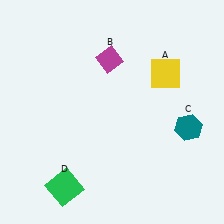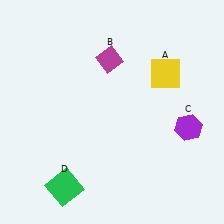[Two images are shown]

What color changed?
The hexagon (C) changed from teal in Image 1 to purple in Image 2.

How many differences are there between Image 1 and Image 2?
There is 1 difference between the two images.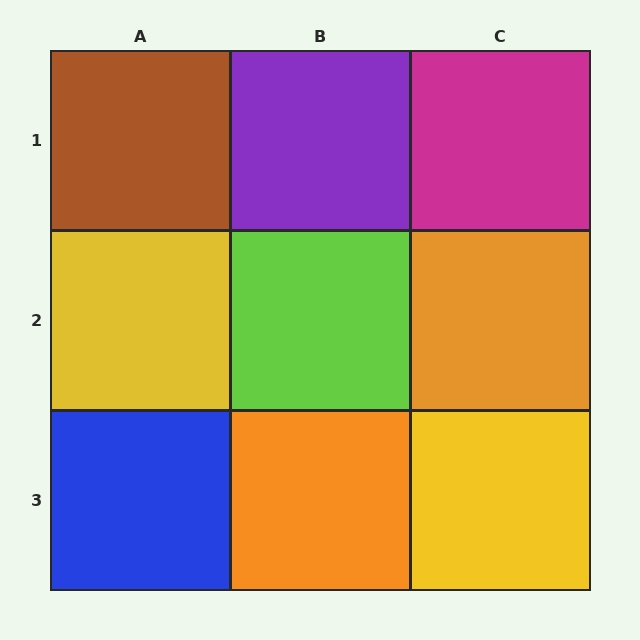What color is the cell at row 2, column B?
Lime.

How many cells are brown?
1 cell is brown.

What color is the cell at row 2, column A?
Yellow.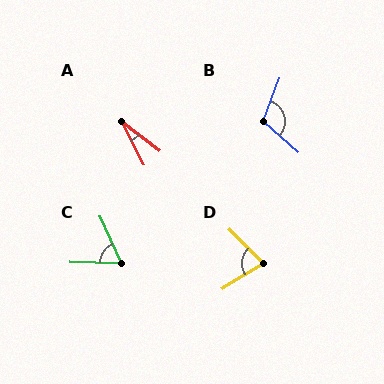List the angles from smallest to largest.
A (26°), C (64°), D (76°), B (110°).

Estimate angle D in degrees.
Approximately 76 degrees.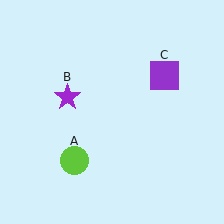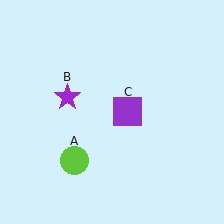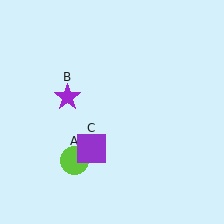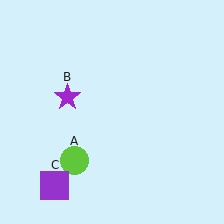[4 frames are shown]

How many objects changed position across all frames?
1 object changed position: purple square (object C).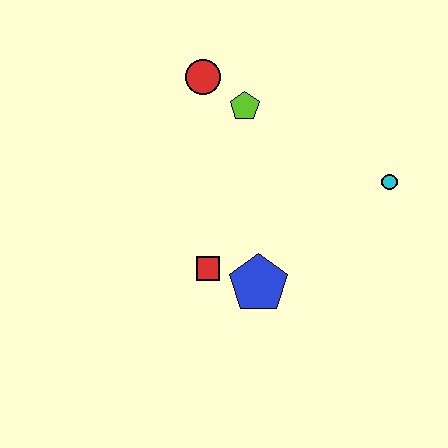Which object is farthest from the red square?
The cyan circle is farthest from the red square.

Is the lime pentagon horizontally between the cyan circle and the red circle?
Yes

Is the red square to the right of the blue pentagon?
No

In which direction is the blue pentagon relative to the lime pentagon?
The blue pentagon is below the lime pentagon.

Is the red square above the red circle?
No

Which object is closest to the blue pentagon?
The red square is closest to the blue pentagon.